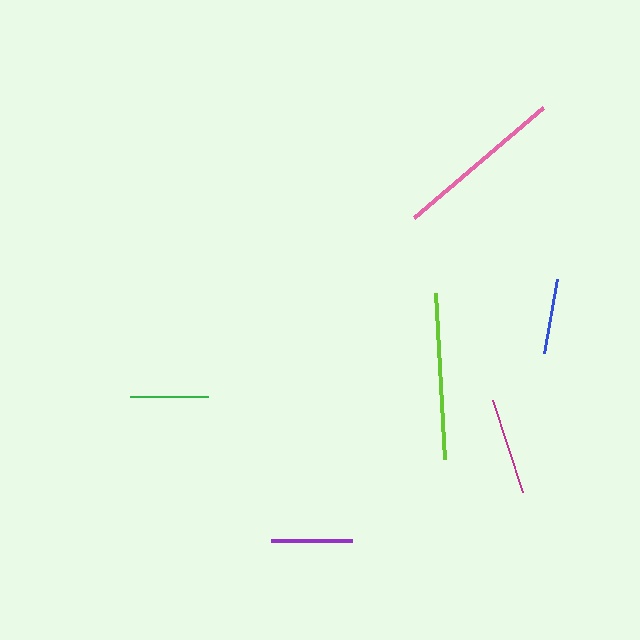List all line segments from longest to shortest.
From longest to shortest: pink, lime, magenta, purple, green, blue.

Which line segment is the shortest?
The blue line is the shortest at approximately 75 pixels.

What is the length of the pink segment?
The pink segment is approximately 169 pixels long.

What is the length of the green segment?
The green segment is approximately 79 pixels long.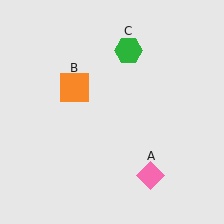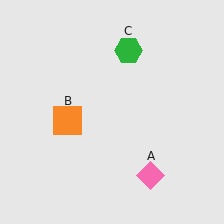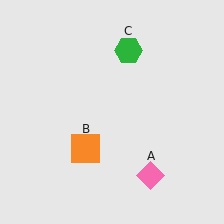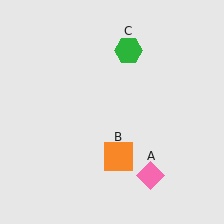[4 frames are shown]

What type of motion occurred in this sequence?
The orange square (object B) rotated counterclockwise around the center of the scene.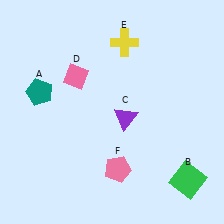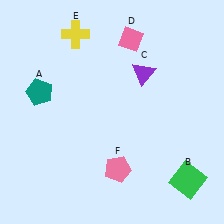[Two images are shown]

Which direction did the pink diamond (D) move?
The pink diamond (D) moved right.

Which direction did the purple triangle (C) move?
The purple triangle (C) moved up.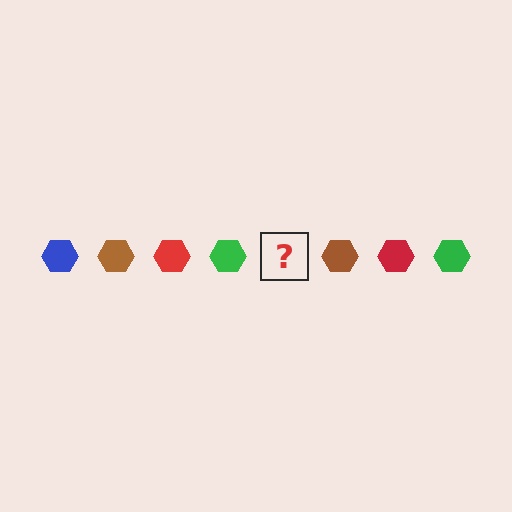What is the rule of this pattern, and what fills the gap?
The rule is that the pattern cycles through blue, brown, red, green hexagons. The gap should be filled with a blue hexagon.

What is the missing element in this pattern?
The missing element is a blue hexagon.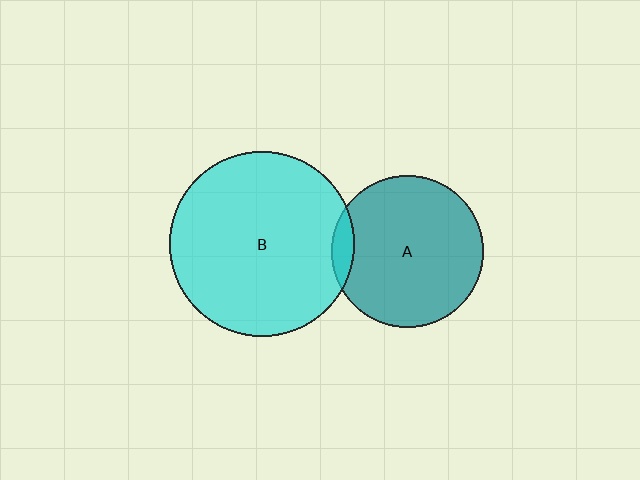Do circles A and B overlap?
Yes.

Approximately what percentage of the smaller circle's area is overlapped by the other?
Approximately 5%.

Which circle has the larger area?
Circle B (cyan).